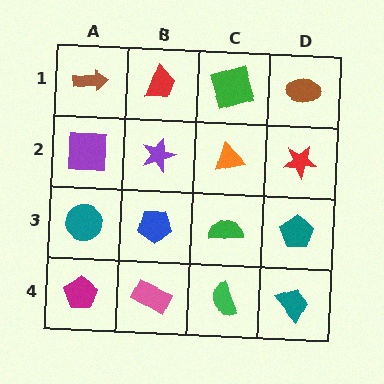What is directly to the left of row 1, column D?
A green square.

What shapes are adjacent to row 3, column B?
A purple star (row 2, column B), a pink rectangle (row 4, column B), a teal circle (row 3, column A), a green semicircle (row 3, column C).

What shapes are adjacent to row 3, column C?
An orange triangle (row 2, column C), a green semicircle (row 4, column C), a blue pentagon (row 3, column B), a teal pentagon (row 3, column D).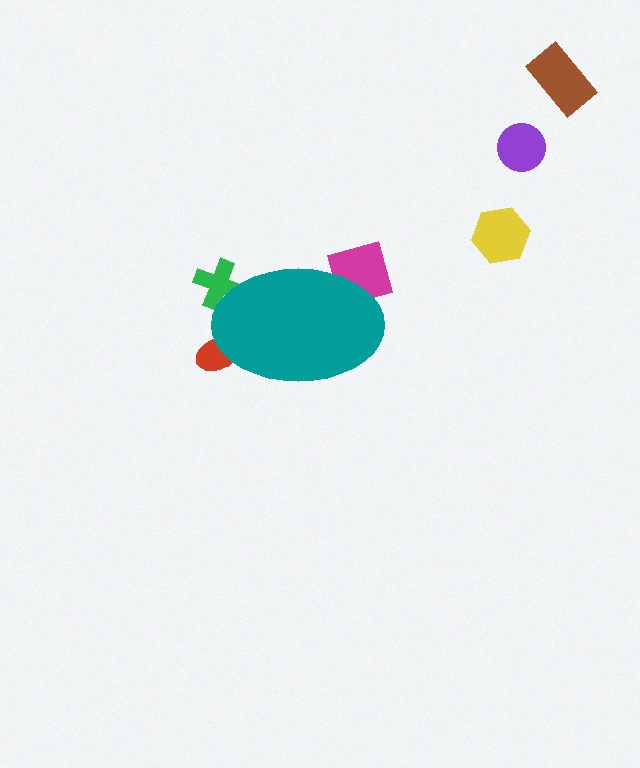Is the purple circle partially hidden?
No, the purple circle is fully visible.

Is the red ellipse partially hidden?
Yes, the red ellipse is partially hidden behind the teal ellipse.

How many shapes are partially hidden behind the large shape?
3 shapes are partially hidden.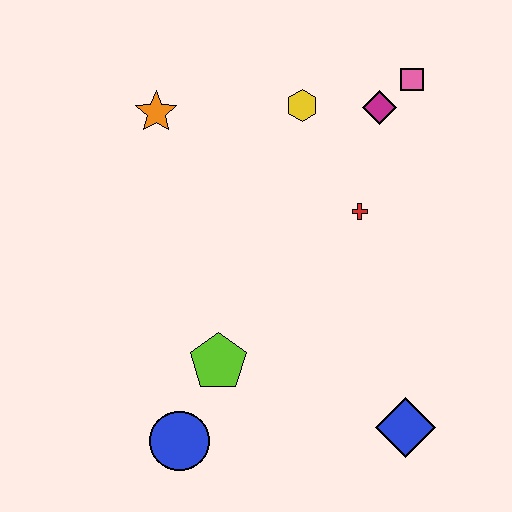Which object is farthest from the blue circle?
The pink square is farthest from the blue circle.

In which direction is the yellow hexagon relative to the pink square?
The yellow hexagon is to the left of the pink square.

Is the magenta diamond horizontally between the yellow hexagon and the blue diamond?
Yes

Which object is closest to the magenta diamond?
The pink square is closest to the magenta diamond.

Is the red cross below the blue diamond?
No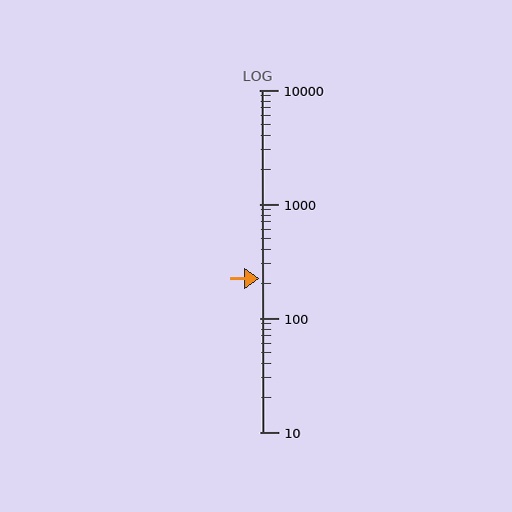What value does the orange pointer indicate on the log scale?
The pointer indicates approximately 220.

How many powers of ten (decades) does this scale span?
The scale spans 3 decades, from 10 to 10000.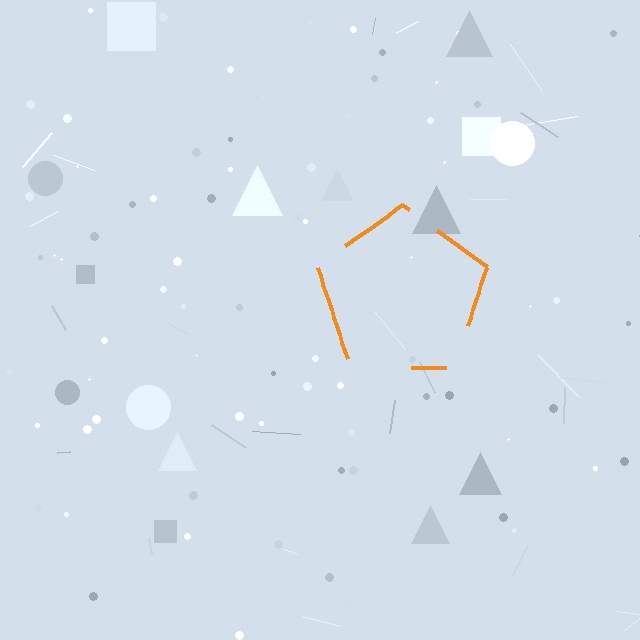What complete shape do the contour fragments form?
The contour fragments form a pentagon.